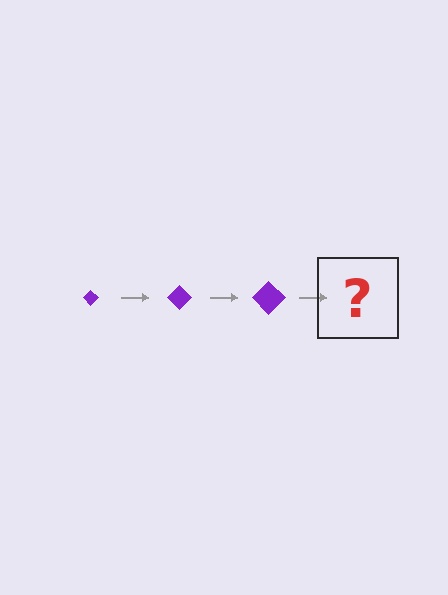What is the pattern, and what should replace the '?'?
The pattern is that the diamond gets progressively larger each step. The '?' should be a purple diamond, larger than the previous one.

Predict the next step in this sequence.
The next step is a purple diamond, larger than the previous one.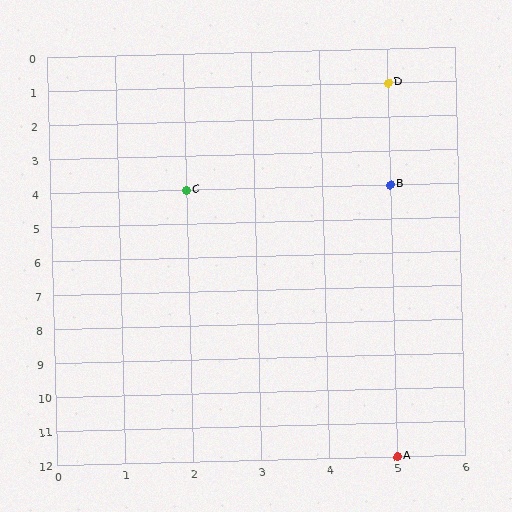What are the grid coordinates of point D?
Point D is at grid coordinates (5, 1).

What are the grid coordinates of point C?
Point C is at grid coordinates (2, 4).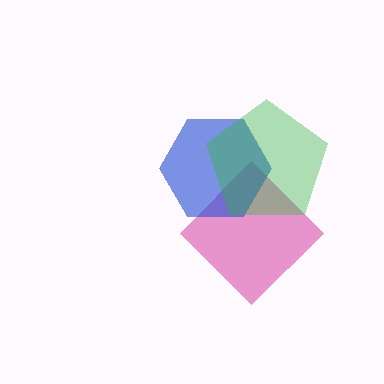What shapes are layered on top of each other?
The layered shapes are: a magenta diamond, a blue hexagon, a green pentagon.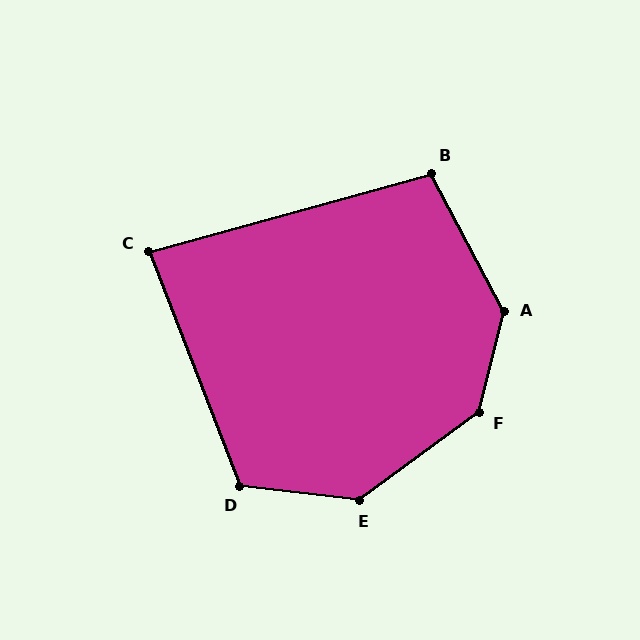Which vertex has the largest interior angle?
F, at approximately 140 degrees.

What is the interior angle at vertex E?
Approximately 137 degrees (obtuse).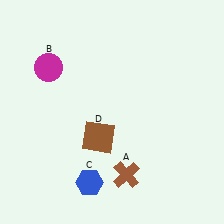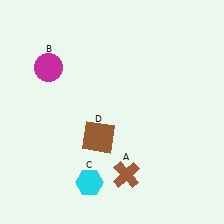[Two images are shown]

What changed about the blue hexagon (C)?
In Image 1, C is blue. In Image 2, it changed to cyan.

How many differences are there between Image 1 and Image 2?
There is 1 difference between the two images.